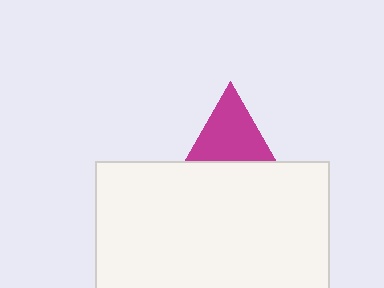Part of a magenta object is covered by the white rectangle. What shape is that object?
It is a triangle.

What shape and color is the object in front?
The object in front is a white rectangle.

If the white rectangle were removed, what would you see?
You would see the complete magenta triangle.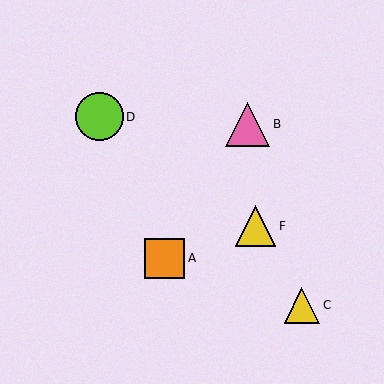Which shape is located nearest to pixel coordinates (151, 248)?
The orange square (labeled A) at (165, 258) is nearest to that location.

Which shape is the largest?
The lime circle (labeled D) is the largest.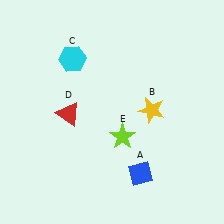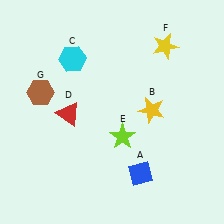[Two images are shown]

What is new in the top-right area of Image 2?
A yellow star (F) was added in the top-right area of Image 2.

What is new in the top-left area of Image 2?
A brown hexagon (G) was added in the top-left area of Image 2.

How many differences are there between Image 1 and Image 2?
There are 2 differences between the two images.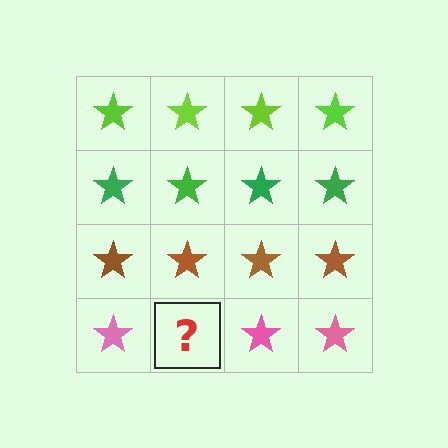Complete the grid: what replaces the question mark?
The question mark should be replaced with a pink star.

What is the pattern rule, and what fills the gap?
The rule is that each row has a consistent color. The gap should be filled with a pink star.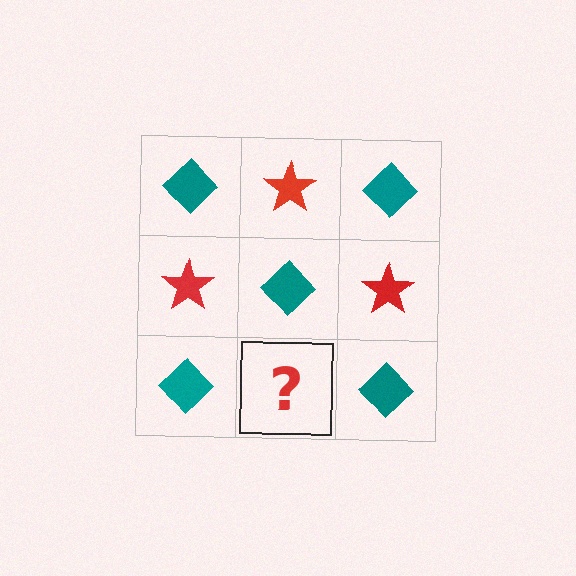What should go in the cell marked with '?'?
The missing cell should contain a red star.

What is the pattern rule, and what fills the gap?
The rule is that it alternates teal diamond and red star in a checkerboard pattern. The gap should be filled with a red star.